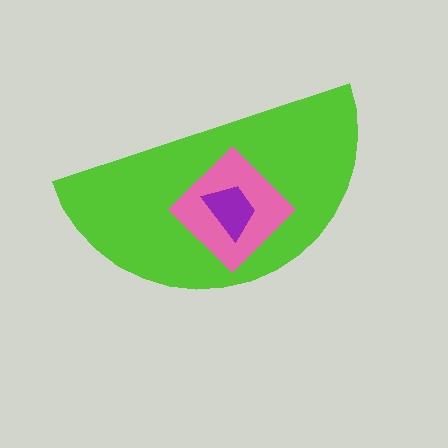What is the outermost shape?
The lime semicircle.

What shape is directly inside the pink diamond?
The purple trapezoid.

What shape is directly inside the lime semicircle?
The pink diamond.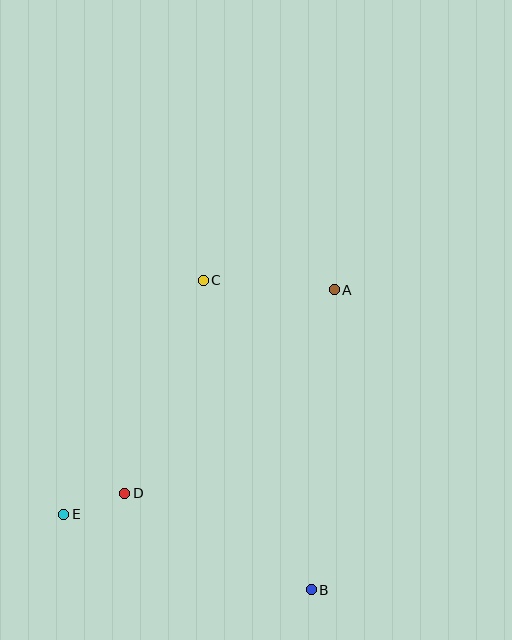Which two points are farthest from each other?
Points A and E are farthest from each other.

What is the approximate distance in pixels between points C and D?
The distance between C and D is approximately 227 pixels.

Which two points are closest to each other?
Points D and E are closest to each other.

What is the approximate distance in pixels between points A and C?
The distance between A and C is approximately 131 pixels.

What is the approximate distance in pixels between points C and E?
The distance between C and E is approximately 272 pixels.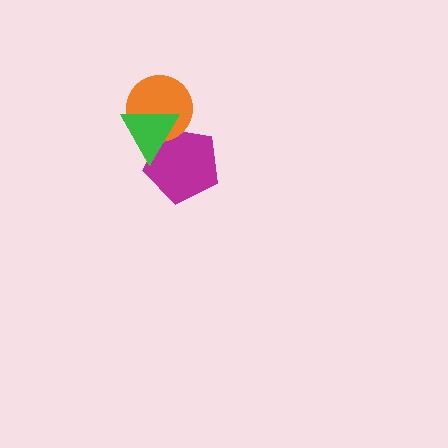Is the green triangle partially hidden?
No, no other shape covers it.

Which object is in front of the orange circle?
The green triangle is in front of the orange circle.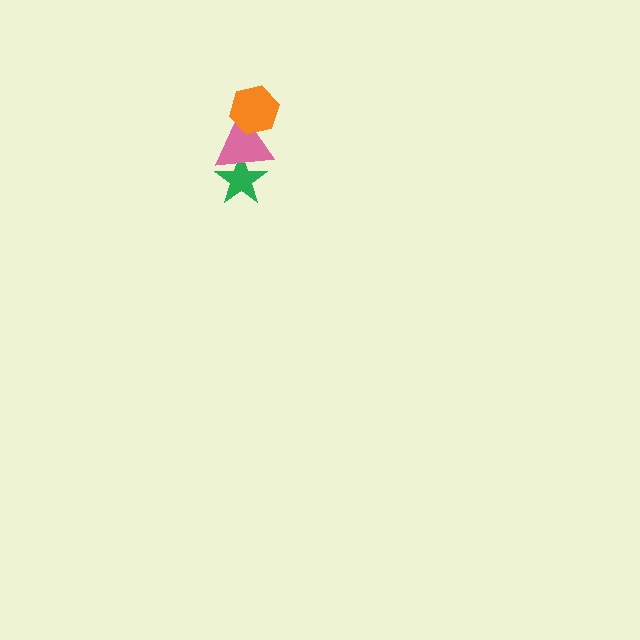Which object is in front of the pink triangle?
The orange hexagon is in front of the pink triangle.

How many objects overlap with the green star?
1 object overlaps with the green star.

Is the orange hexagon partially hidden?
No, no other shape covers it.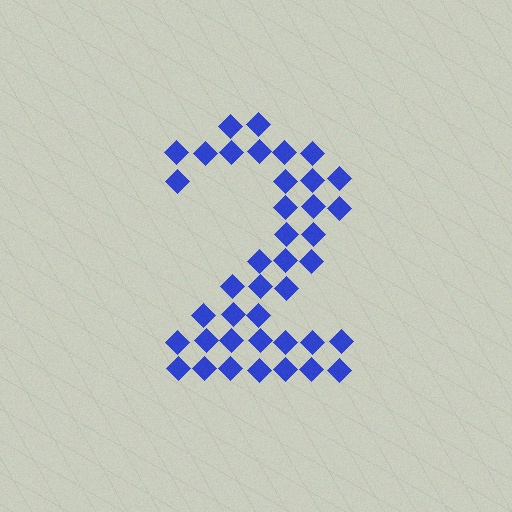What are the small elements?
The small elements are diamonds.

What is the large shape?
The large shape is the digit 2.